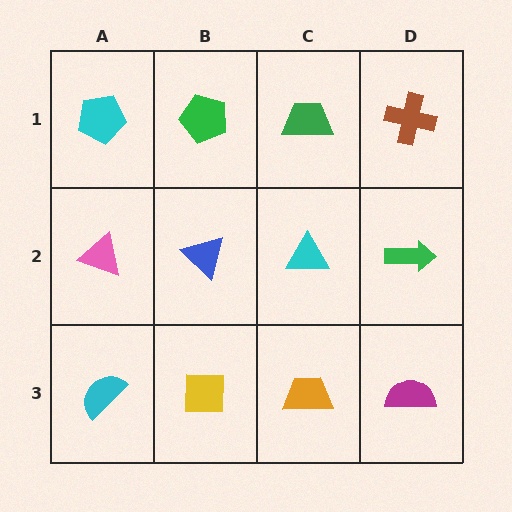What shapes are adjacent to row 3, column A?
A pink triangle (row 2, column A), a yellow square (row 3, column B).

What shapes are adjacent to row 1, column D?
A green arrow (row 2, column D), a green trapezoid (row 1, column C).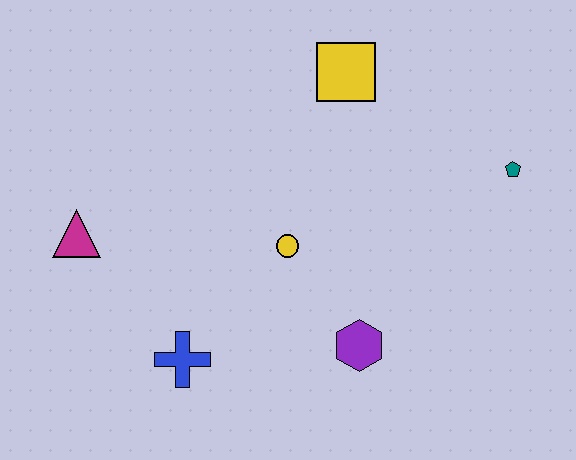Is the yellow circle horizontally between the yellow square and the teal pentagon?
No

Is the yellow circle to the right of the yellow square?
No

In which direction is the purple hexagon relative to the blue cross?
The purple hexagon is to the right of the blue cross.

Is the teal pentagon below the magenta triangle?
No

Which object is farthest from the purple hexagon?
The magenta triangle is farthest from the purple hexagon.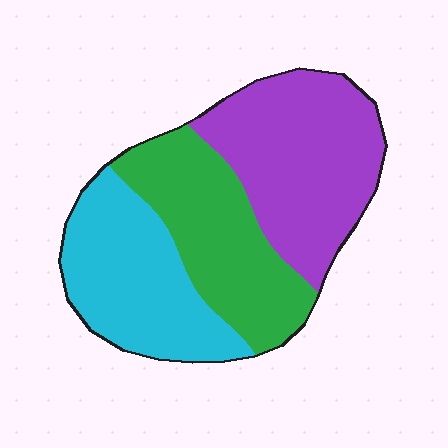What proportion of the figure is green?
Green covers about 30% of the figure.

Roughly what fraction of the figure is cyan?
Cyan takes up between a sixth and a third of the figure.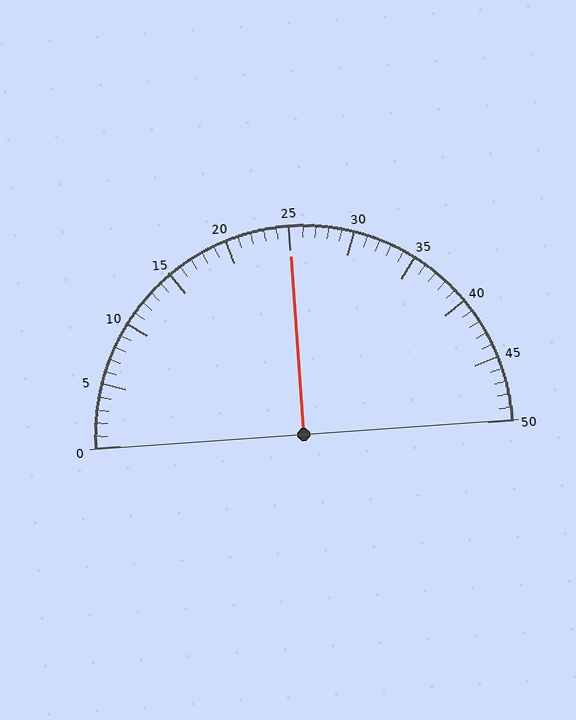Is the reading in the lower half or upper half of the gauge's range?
The reading is in the upper half of the range (0 to 50).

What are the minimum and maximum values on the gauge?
The gauge ranges from 0 to 50.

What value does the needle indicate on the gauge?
The needle indicates approximately 25.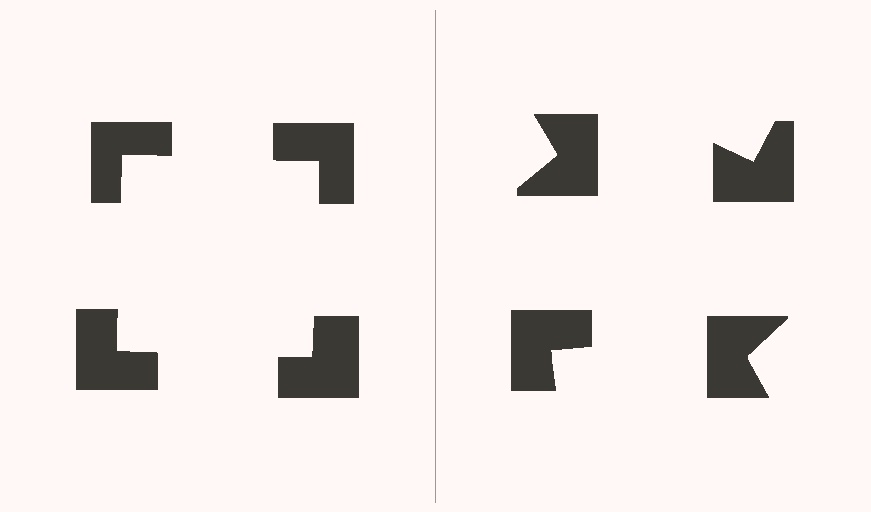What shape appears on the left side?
An illusory square.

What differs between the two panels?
The notched squares are positioned identically on both sides; only the wedge orientations differ. On the left they align to a square; on the right they are misaligned.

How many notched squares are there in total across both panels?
8 — 4 on each side.